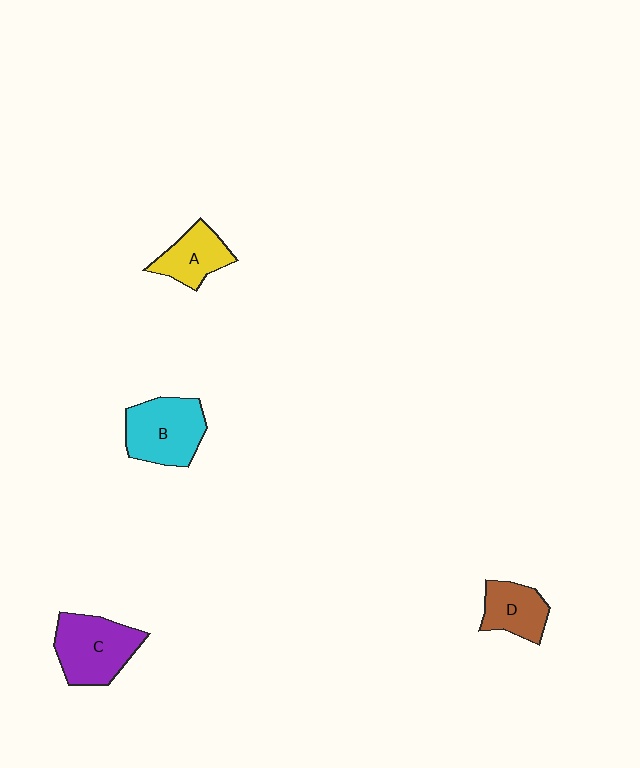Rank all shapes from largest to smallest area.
From largest to smallest: C (purple), B (cyan), A (yellow), D (brown).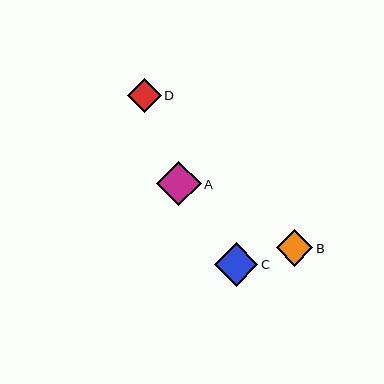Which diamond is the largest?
Diamond A is the largest with a size of approximately 44 pixels.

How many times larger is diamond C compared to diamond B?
Diamond C is approximately 1.2 times the size of diamond B.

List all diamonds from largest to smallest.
From largest to smallest: A, C, B, D.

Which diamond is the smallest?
Diamond D is the smallest with a size of approximately 34 pixels.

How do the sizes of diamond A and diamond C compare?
Diamond A and diamond C are approximately the same size.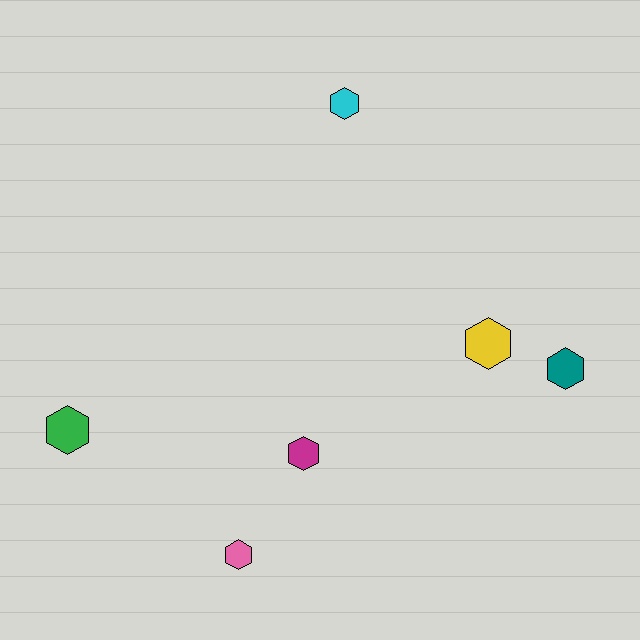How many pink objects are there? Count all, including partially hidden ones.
There is 1 pink object.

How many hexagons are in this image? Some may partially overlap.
There are 6 hexagons.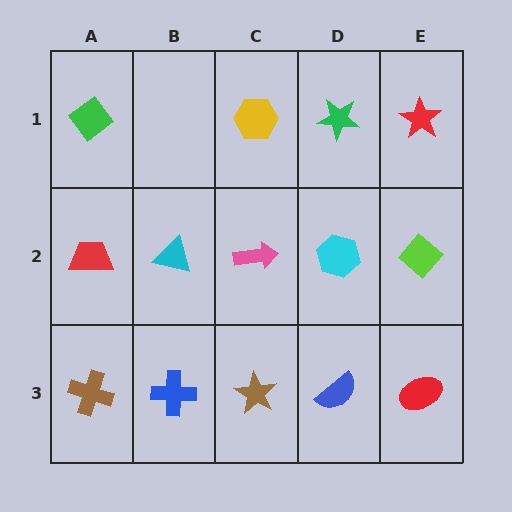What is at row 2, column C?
A pink arrow.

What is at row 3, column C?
A brown star.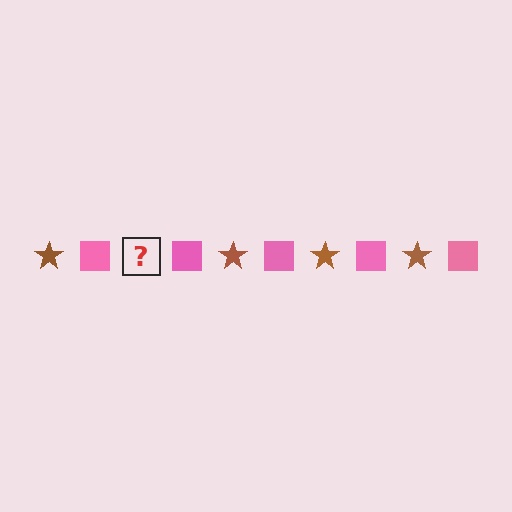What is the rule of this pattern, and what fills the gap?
The rule is that the pattern alternates between brown star and pink square. The gap should be filled with a brown star.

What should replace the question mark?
The question mark should be replaced with a brown star.